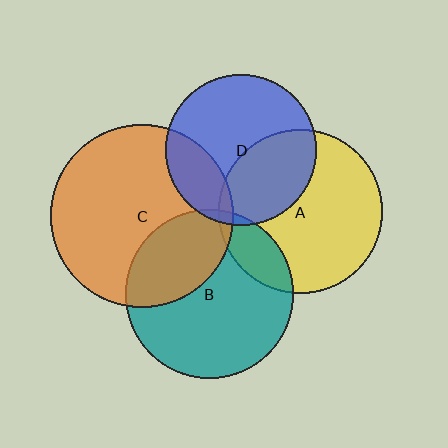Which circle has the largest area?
Circle C (orange).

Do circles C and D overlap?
Yes.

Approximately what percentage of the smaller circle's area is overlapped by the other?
Approximately 20%.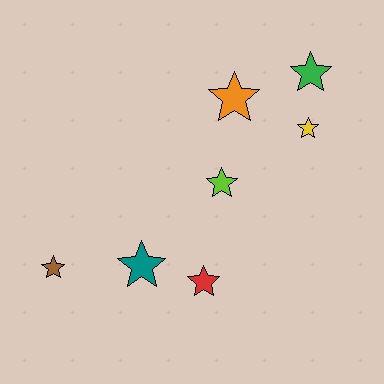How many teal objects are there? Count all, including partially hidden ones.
There is 1 teal object.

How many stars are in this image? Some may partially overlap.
There are 7 stars.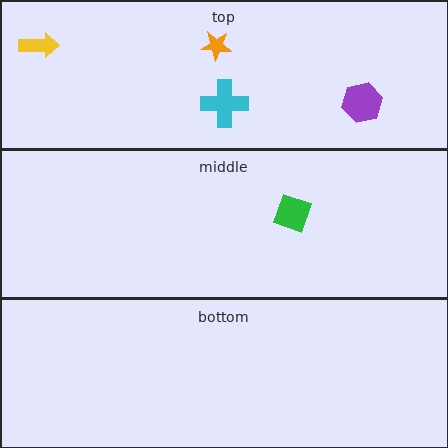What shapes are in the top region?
The yellow arrow, the orange star, the purple hexagon, the cyan cross.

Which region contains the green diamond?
The middle region.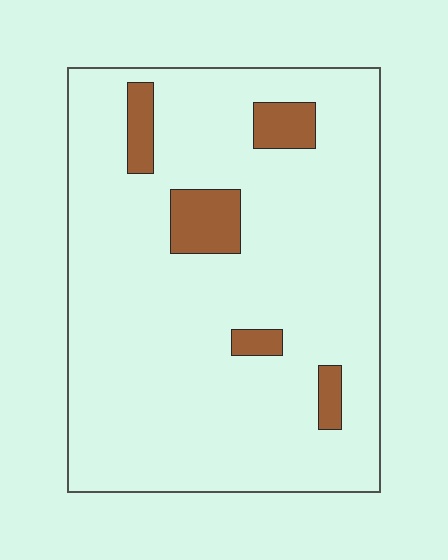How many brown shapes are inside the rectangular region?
5.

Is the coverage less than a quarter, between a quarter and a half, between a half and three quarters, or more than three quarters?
Less than a quarter.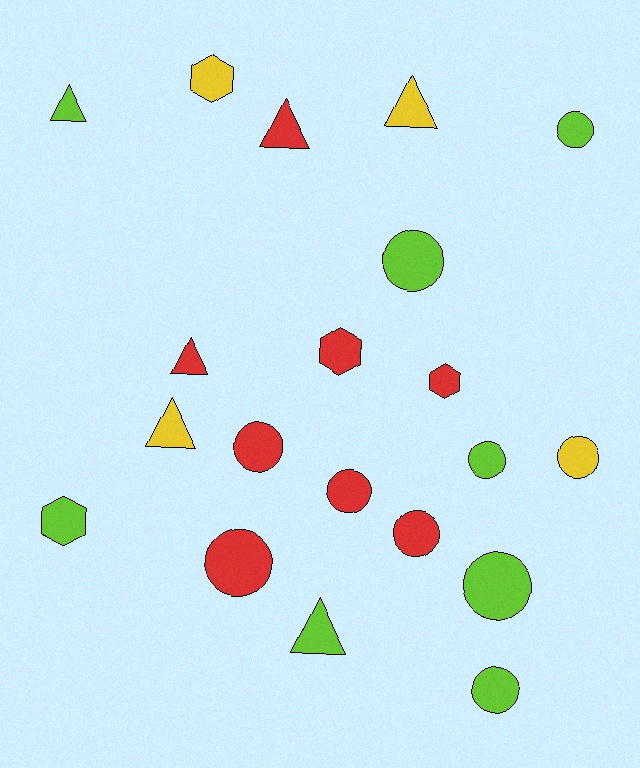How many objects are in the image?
There are 20 objects.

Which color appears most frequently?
Red, with 8 objects.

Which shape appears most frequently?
Circle, with 10 objects.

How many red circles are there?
There are 4 red circles.